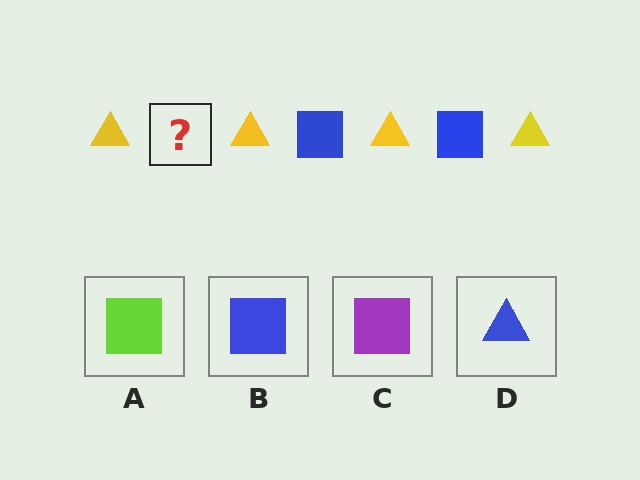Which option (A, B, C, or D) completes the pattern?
B.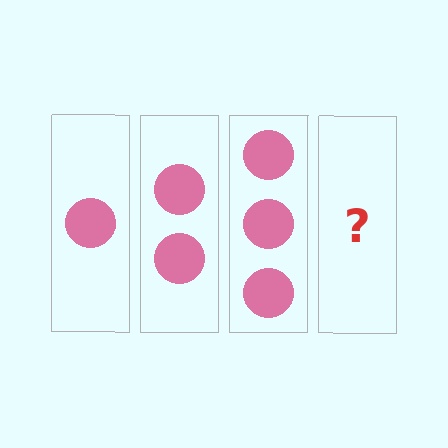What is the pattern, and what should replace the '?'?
The pattern is that each step adds one more circle. The '?' should be 4 circles.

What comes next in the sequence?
The next element should be 4 circles.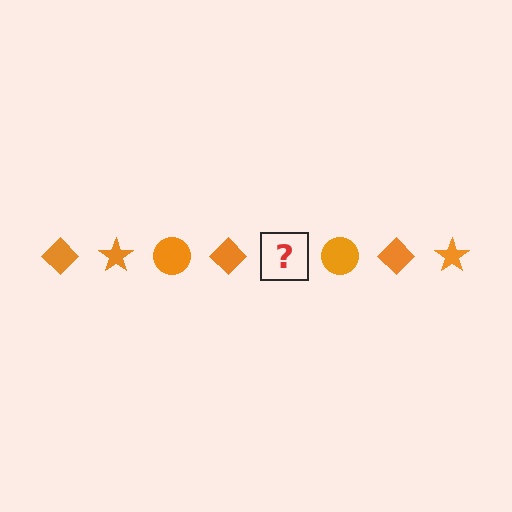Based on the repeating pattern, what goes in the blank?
The blank should be an orange star.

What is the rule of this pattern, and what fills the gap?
The rule is that the pattern cycles through diamond, star, circle shapes in orange. The gap should be filled with an orange star.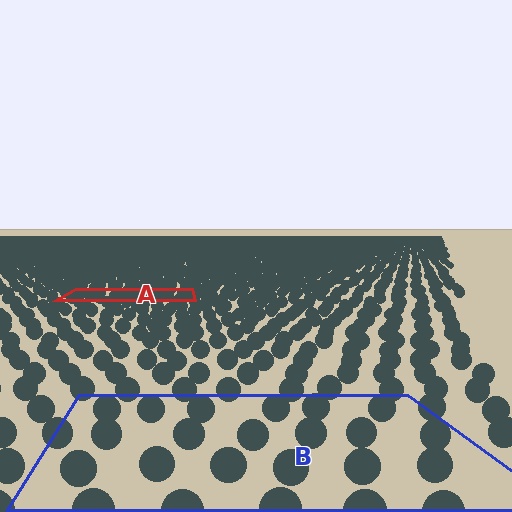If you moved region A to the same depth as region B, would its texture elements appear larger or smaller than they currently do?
They would appear larger. At a closer depth, the same texture elements are projected at a bigger on-screen size.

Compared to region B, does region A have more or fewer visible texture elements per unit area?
Region A has more texture elements per unit area — they are packed more densely because it is farther away.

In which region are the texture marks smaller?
The texture marks are smaller in region A, because it is farther away.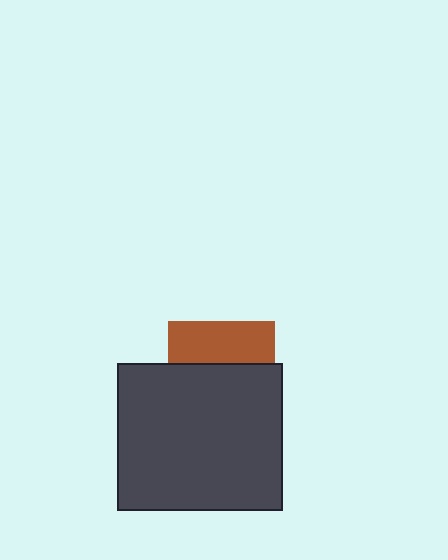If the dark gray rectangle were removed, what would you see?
You would see the complete brown square.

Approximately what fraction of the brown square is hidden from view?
Roughly 60% of the brown square is hidden behind the dark gray rectangle.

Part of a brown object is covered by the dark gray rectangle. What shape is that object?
It is a square.